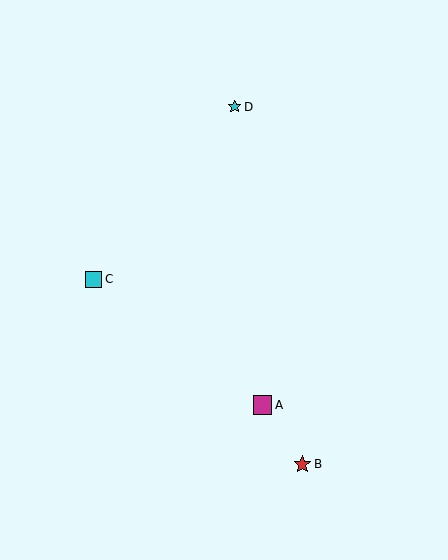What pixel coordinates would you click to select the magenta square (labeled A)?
Click at (262, 405) to select the magenta square A.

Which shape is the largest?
The magenta square (labeled A) is the largest.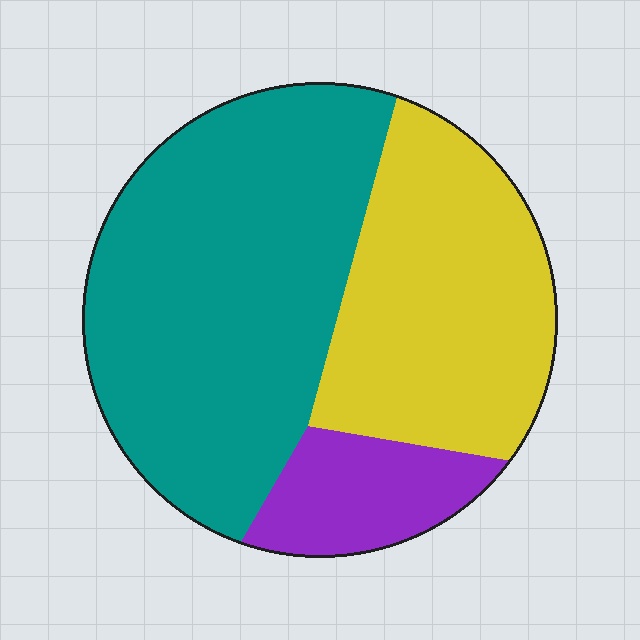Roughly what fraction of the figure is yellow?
Yellow covers 34% of the figure.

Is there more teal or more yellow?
Teal.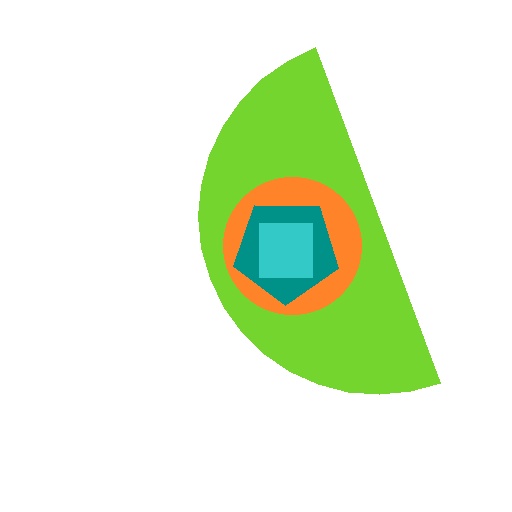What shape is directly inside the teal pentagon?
The cyan square.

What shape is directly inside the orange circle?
The teal pentagon.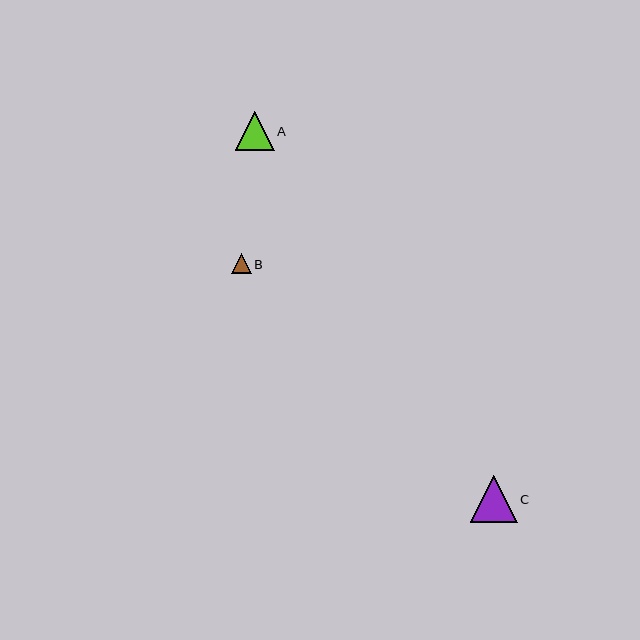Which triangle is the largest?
Triangle C is the largest with a size of approximately 46 pixels.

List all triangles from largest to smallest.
From largest to smallest: C, A, B.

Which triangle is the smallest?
Triangle B is the smallest with a size of approximately 20 pixels.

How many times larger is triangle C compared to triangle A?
Triangle C is approximately 1.2 times the size of triangle A.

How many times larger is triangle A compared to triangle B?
Triangle A is approximately 2.0 times the size of triangle B.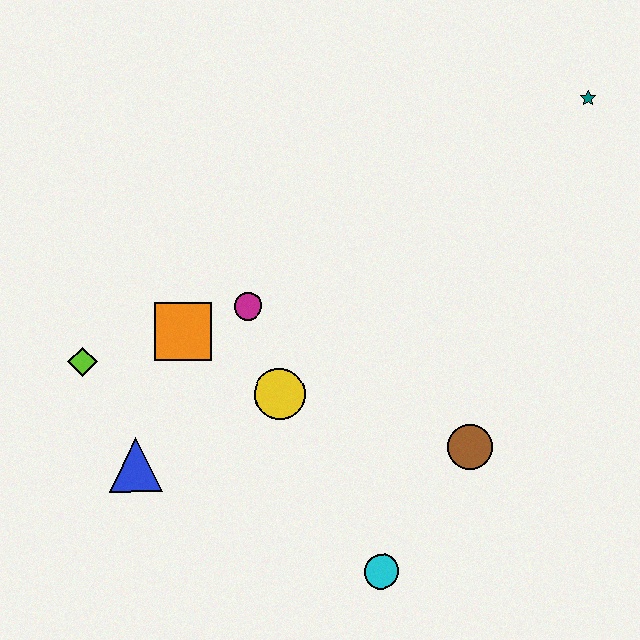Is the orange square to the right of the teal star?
No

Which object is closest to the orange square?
The magenta circle is closest to the orange square.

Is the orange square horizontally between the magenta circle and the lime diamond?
Yes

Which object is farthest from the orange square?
The teal star is farthest from the orange square.